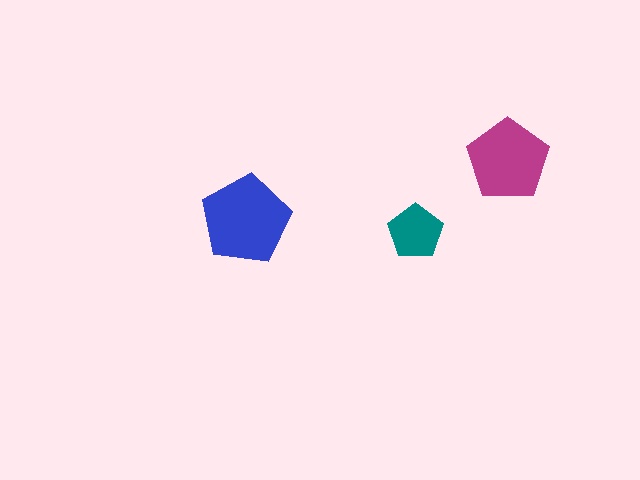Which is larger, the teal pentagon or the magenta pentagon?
The magenta one.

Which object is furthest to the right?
The magenta pentagon is rightmost.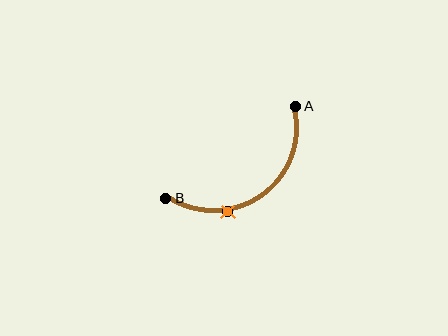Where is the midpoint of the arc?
The arc midpoint is the point on the curve farthest from the straight line joining A and B. It sits below and to the right of that line.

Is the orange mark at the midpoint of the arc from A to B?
No. The orange mark lies on the arc but is closer to endpoint B. The arc midpoint would be at the point on the curve equidistant along the arc from both A and B.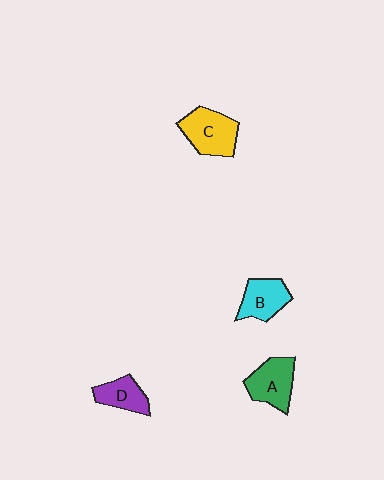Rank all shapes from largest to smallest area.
From largest to smallest: C (yellow), A (green), B (cyan), D (purple).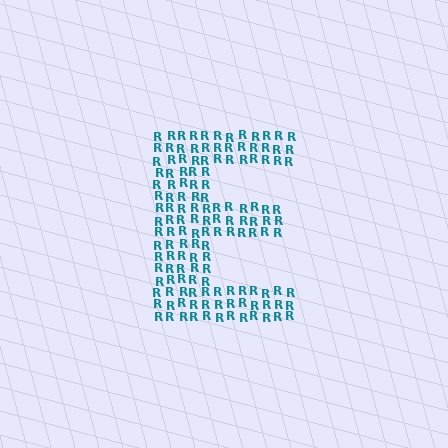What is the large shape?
The large shape is the letter E.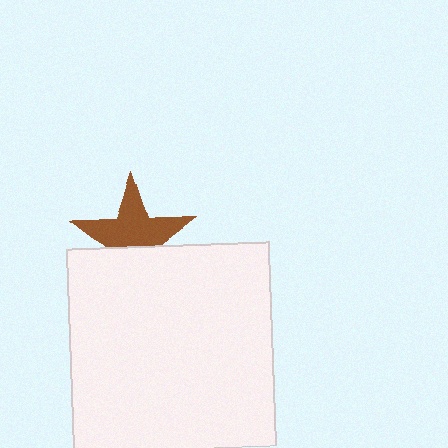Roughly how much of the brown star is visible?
About half of it is visible (roughly 63%).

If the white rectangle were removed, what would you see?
You would see the complete brown star.